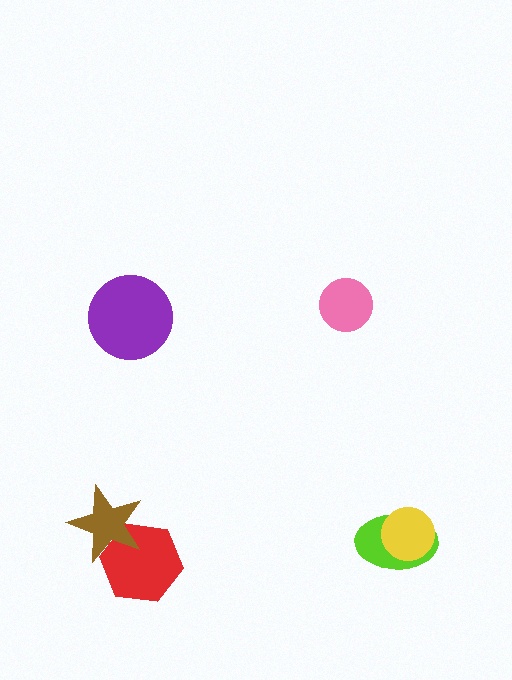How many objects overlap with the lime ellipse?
1 object overlaps with the lime ellipse.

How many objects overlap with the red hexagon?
1 object overlaps with the red hexagon.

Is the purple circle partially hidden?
No, no other shape covers it.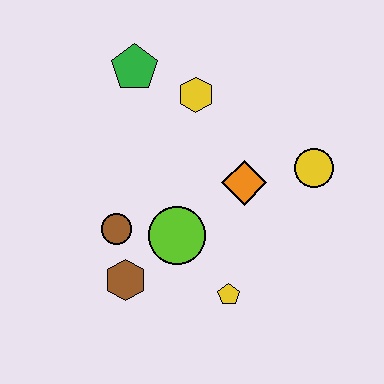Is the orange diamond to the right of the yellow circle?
No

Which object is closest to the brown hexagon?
The brown circle is closest to the brown hexagon.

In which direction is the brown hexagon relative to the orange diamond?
The brown hexagon is to the left of the orange diamond.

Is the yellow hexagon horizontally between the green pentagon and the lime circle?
No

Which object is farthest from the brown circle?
The yellow circle is farthest from the brown circle.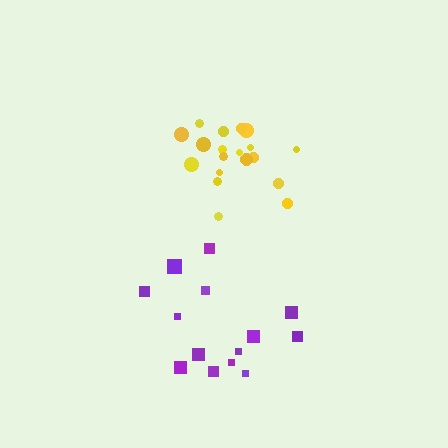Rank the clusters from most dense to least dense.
yellow, purple.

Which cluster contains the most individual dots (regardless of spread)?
Yellow (20).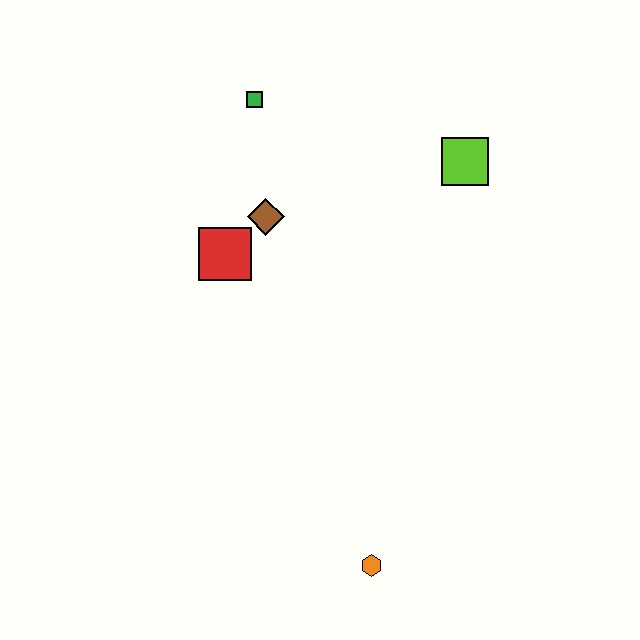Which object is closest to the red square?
The brown diamond is closest to the red square.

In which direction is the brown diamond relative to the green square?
The brown diamond is below the green square.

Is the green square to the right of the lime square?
No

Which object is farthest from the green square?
The orange hexagon is farthest from the green square.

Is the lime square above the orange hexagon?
Yes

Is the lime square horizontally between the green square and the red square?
No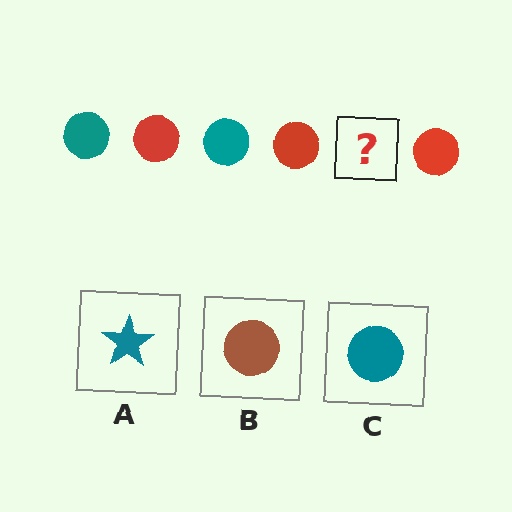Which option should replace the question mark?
Option C.